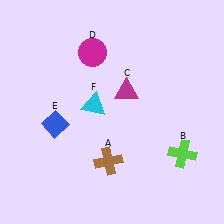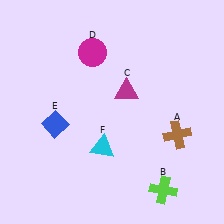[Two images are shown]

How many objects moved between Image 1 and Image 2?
3 objects moved between the two images.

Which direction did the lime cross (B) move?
The lime cross (B) moved down.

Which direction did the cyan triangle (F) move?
The cyan triangle (F) moved down.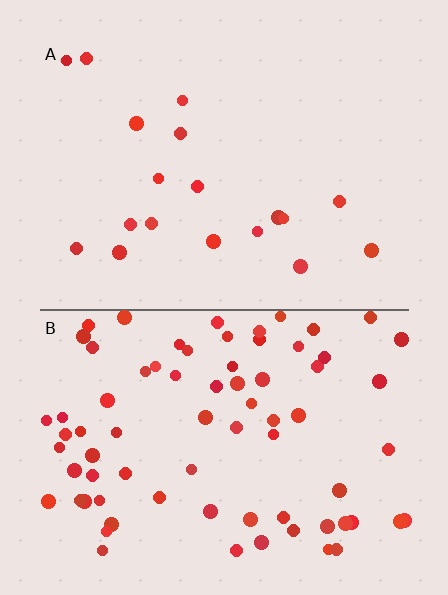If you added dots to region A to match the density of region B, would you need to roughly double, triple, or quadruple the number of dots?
Approximately quadruple.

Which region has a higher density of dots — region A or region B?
B (the bottom).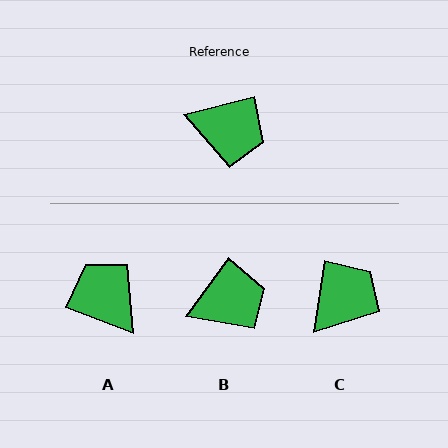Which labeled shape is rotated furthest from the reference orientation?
A, about 144 degrees away.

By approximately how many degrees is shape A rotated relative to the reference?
Approximately 144 degrees counter-clockwise.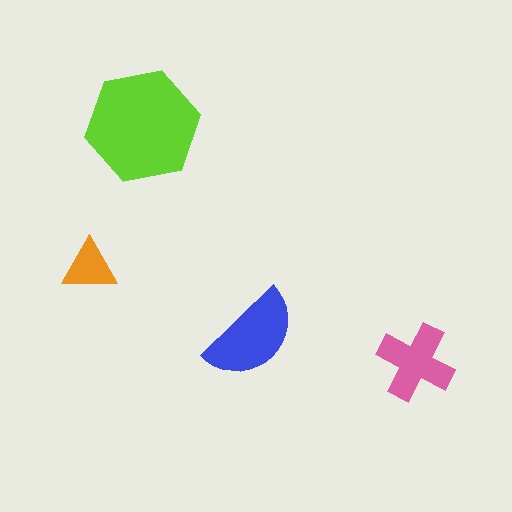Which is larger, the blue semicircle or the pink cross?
The blue semicircle.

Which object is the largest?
The lime hexagon.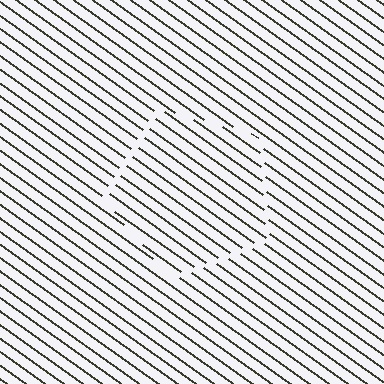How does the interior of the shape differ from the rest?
The interior of the shape contains the same grating, shifted by half a period — the contour is defined by the phase discontinuity where line-ends from the inner and outer gratings abut.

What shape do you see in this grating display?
An illusory pentagon. The interior of the shape contains the same grating, shifted by half a period — the contour is defined by the phase discontinuity where line-ends from the inner and outer gratings abut.